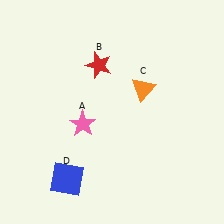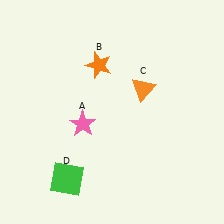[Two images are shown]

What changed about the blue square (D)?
In Image 1, D is blue. In Image 2, it changed to green.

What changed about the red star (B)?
In Image 1, B is red. In Image 2, it changed to orange.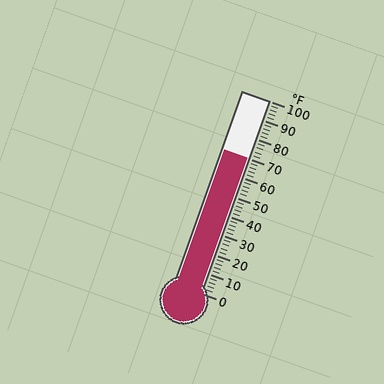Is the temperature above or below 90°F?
The temperature is below 90°F.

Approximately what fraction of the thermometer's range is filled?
The thermometer is filled to approximately 70% of its range.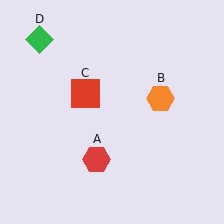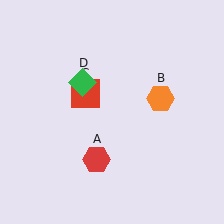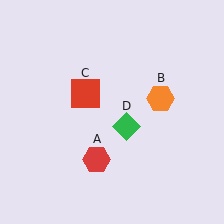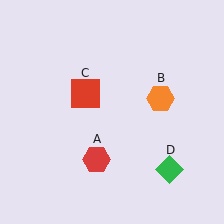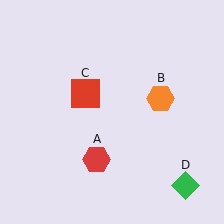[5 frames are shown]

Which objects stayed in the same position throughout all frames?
Red hexagon (object A) and orange hexagon (object B) and red square (object C) remained stationary.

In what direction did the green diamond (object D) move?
The green diamond (object D) moved down and to the right.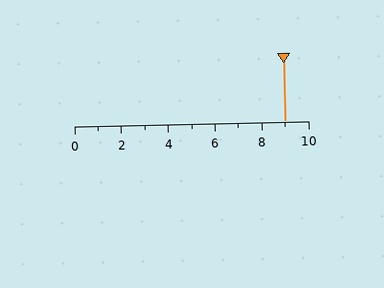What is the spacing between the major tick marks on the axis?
The major ticks are spaced 2 apart.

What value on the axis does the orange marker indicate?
The marker indicates approximately 9.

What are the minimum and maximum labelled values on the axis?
The axis runs from 0 to 10.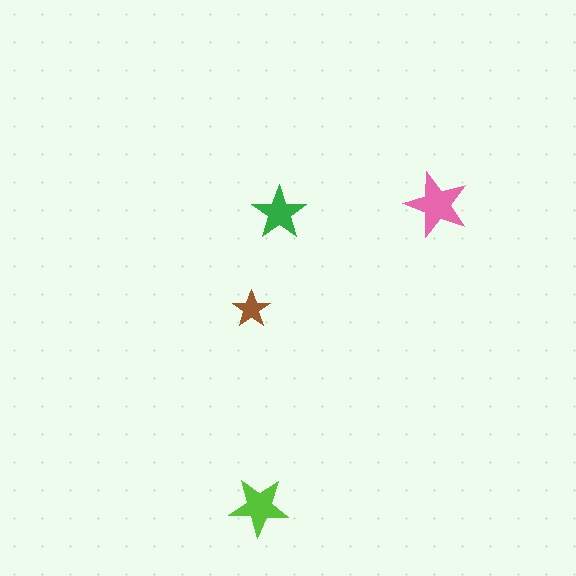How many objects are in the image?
There are 4 objects in the image.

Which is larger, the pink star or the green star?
The pink one.